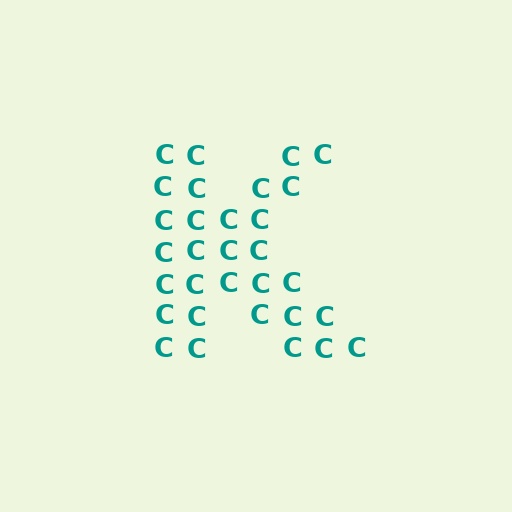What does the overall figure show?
The overall figure shows the letter K.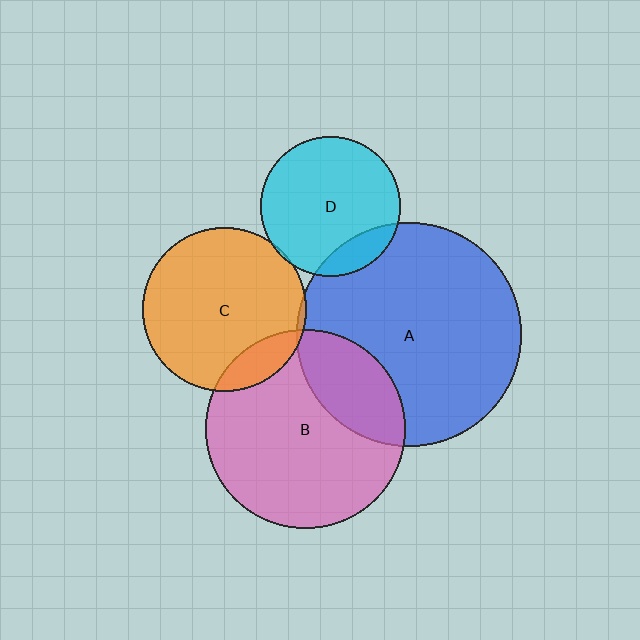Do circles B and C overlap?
Yes.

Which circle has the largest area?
Circle A (blue).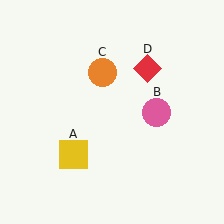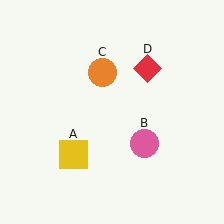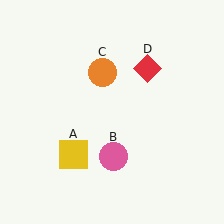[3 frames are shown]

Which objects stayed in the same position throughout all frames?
Yellow square (object A) and orange circle (object C) and red diamond (object D) remained stationary.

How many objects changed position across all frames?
1 object changed position: pink circle (object B).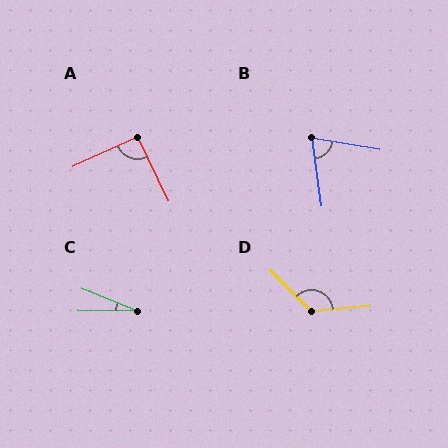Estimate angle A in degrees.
Approximately 91 degrees.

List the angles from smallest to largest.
C (21°), B (73°), A (91°), D (129°).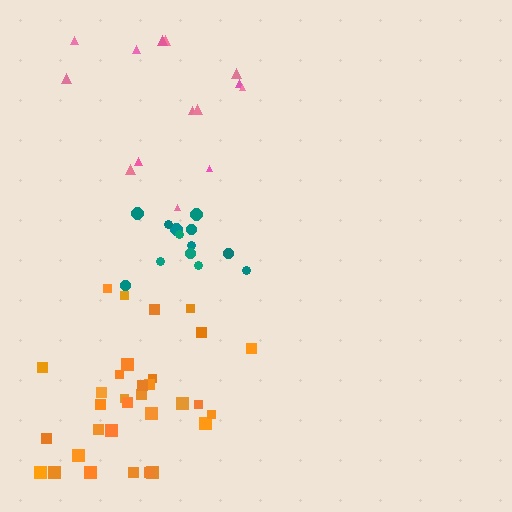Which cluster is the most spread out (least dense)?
Pink.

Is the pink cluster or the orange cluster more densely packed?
Orange.